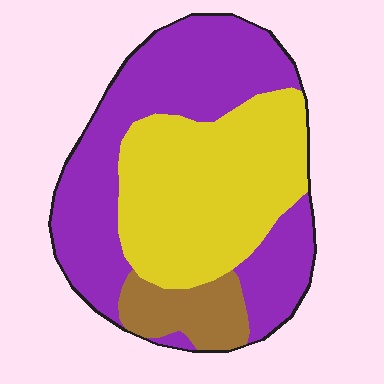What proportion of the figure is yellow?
Yellow takes up about two fifths (2/5) of the figure.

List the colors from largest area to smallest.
From largest to smallest: purple, yellow, brown.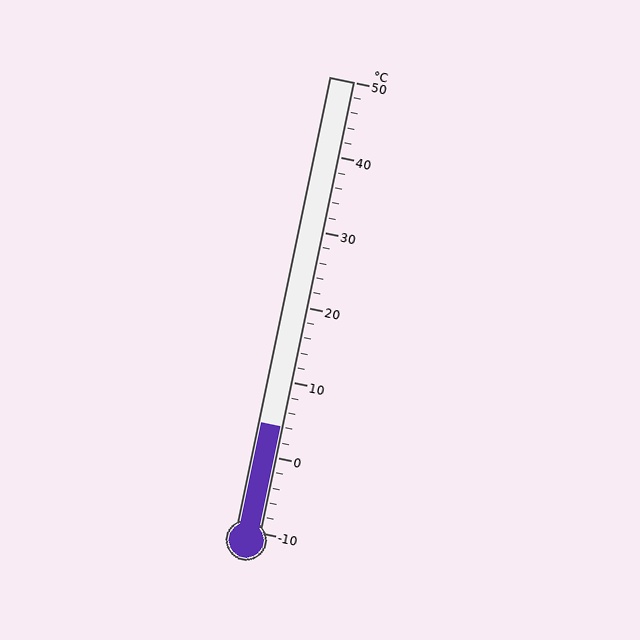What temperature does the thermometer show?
The thermometer shows approximately 4°C.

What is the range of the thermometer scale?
The thermometer scale ranges from -10°C to 50°C.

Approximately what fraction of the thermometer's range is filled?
The thermometer is filled to approximately 25% of its range.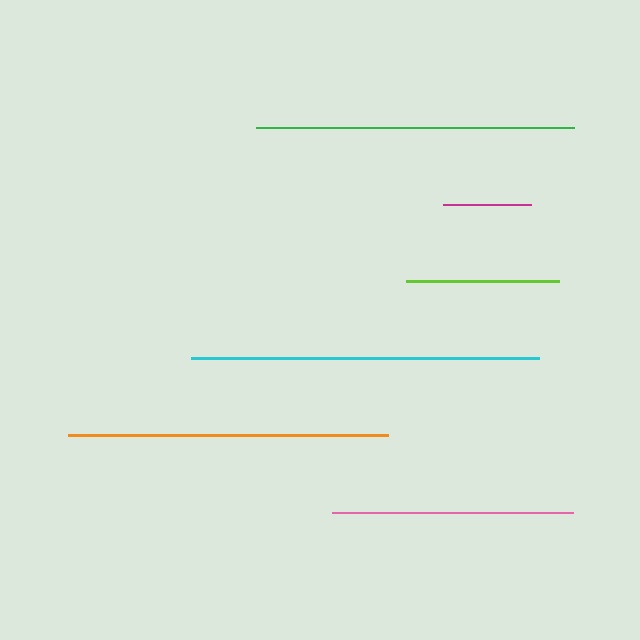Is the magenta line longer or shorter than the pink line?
The pink line is longer than the magenta line.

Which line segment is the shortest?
The magenta line is the shortest at approximately 88 pixels.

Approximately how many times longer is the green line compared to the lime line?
The green line is approximately 2.1 times the length of the lime line.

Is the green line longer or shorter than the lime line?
The green line is longer than the lime line.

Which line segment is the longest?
The cyan line is the longest at approximately 348 pixels.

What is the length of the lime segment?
The lime segment is approximately 152 pixels long.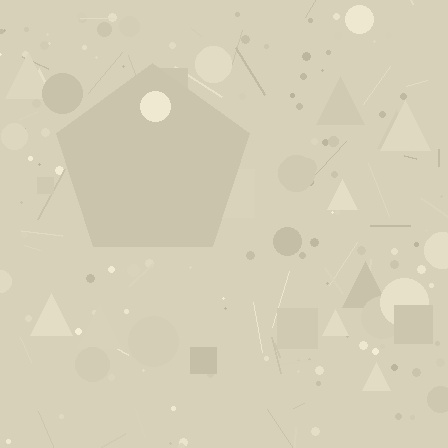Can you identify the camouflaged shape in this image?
The camouflaged shape is a pentagon.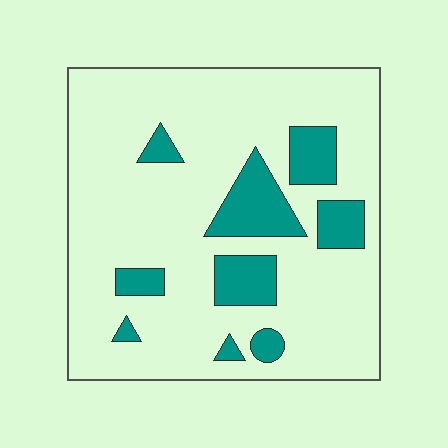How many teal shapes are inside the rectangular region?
9.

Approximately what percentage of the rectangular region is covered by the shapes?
Approximately 20%.